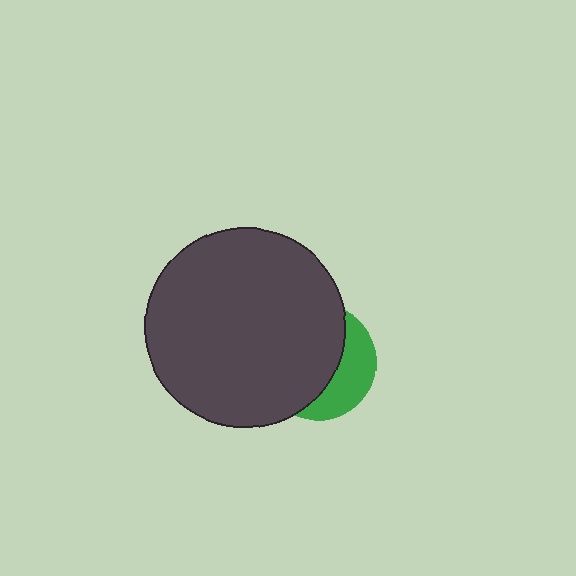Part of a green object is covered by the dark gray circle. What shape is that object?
It is a circle.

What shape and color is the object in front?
The object in front is a dark gray circle.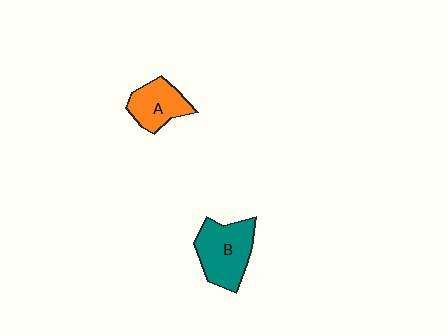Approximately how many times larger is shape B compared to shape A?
Approximately 1.4 times.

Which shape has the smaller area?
Shape A (orange).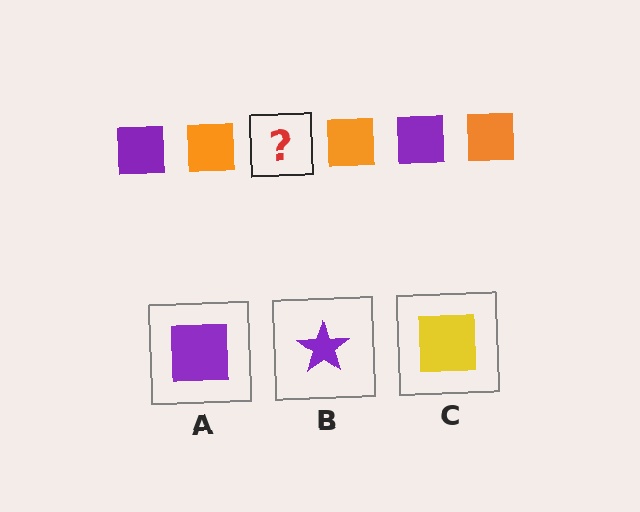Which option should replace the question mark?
Option A.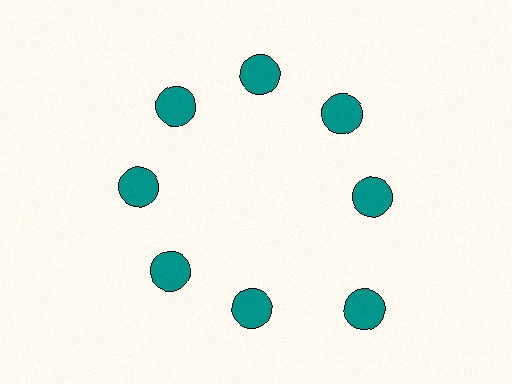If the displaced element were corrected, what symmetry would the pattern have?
It would have 8-fold rotational symmetry — the pattern would map onto itself every 45 degrees.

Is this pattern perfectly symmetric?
No. The 8 teal circles are arranged in a ring, but one element near the 4 o'clock position is pushed outward from the center, breaking the 8-fold rotational symmetry.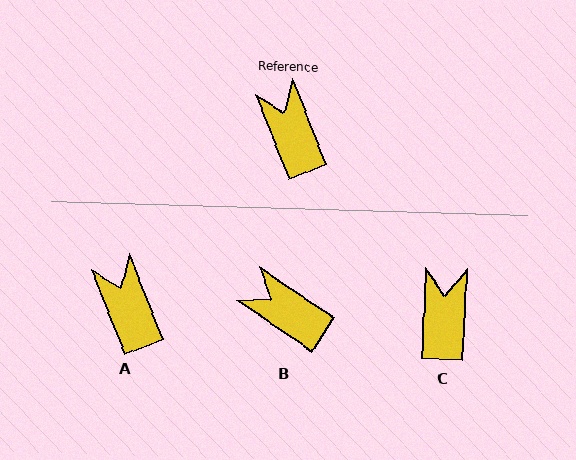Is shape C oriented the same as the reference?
No, it is off by about 24 degrees.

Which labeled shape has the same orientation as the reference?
A.